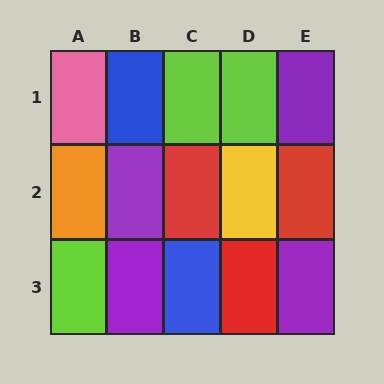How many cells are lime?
3 cells are lime.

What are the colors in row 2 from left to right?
Orange, purple, red, yellow, red.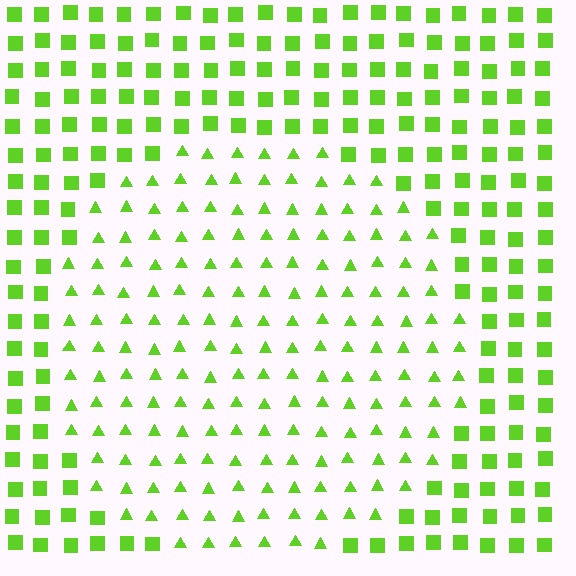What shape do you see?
I see a circle.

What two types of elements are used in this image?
The image uses triangles inside the circle region and squares outside it.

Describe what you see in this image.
The image is filled with small lime elements arranged in a uniform grid. A circle-shaped region contains triangles, while the surrounding area contains squares. The boundary is defined purely by the change in element shape.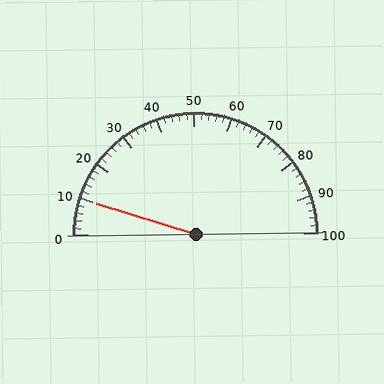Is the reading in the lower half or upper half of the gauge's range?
The reading is in the lower half of the range (0 to 100).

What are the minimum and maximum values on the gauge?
The gauge ranges from 0 to 100.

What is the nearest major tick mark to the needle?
The nearest major tick mark is 10.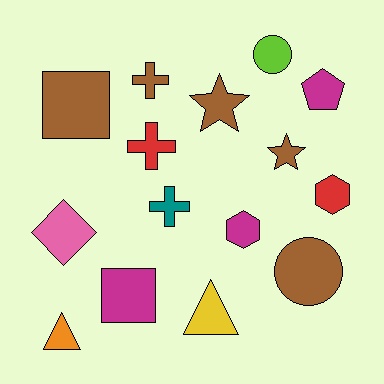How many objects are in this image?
There are 15 objects.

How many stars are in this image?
There are 2 stars.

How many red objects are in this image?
There are 2 red objects.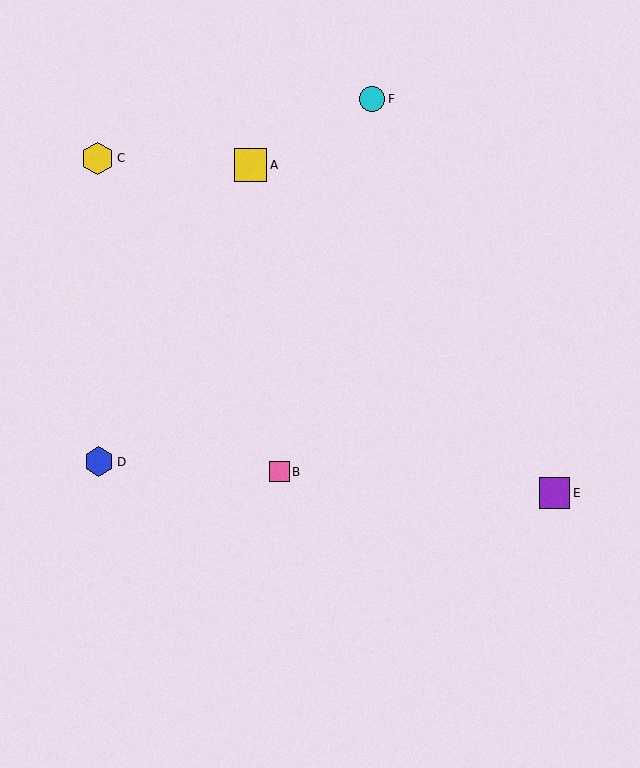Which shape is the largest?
The yellow square (labeled A) is the largest.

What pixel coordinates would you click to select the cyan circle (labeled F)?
Click at (372, 99) to select the cyan circle F.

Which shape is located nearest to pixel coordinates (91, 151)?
The yellow hexagon (labeled C) at (98, 158) is nearest to that location.